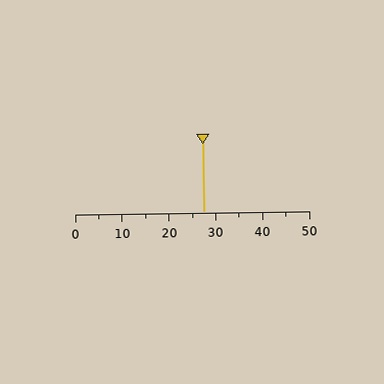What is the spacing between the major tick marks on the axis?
The major ticks are spaced 10 apart.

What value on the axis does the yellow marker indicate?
The marker indicates approximately 27.5.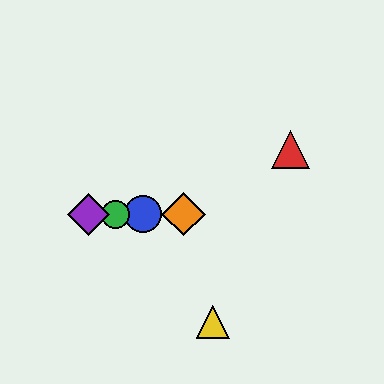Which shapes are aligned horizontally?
The blue circle, the green circle, the purple diamond, the orange diamond are aligned horizontally.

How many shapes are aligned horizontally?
4 shapes (the blue circle, the green circle, the purple diamond, the orange diamond) are aligned horizontally.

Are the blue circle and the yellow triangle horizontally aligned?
No, the blue circle is at y≈214 and the yellow triangle is at y≈322.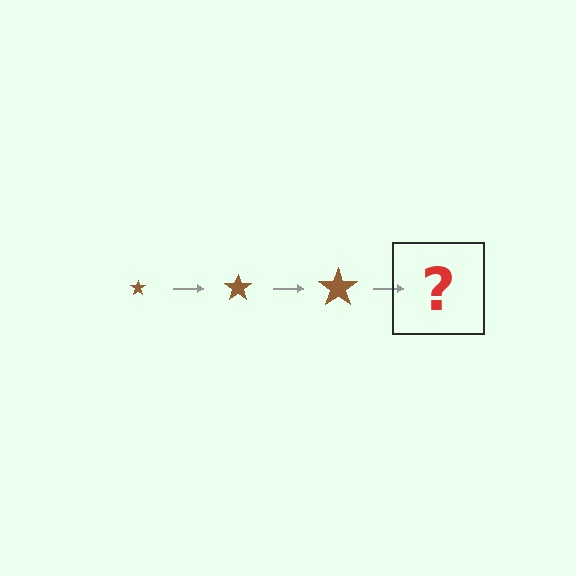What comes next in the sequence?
The next element should be a brown star, larger than the previous one.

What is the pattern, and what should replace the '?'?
The pattern is that the star gets progressively larger each step. The '?' should be a brown star, larger than the previous one.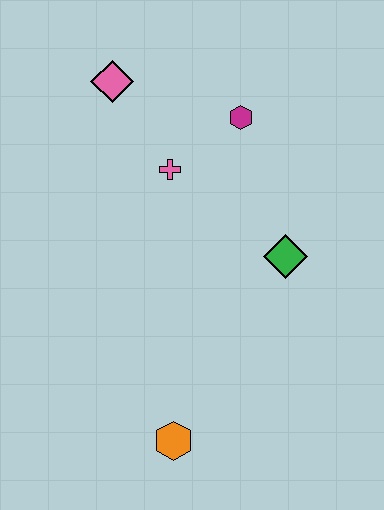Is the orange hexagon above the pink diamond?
No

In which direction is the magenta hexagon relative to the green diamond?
The magenta hexagon is above the green diamond.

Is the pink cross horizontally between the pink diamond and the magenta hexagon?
Yes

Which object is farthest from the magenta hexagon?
The orange hexagon is farthest from the magenta hexagon.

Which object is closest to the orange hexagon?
The green diamond is closest to the orange hexagon.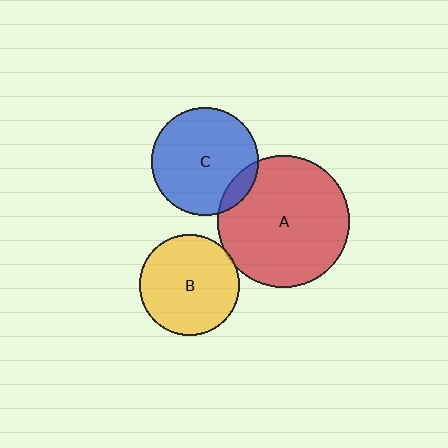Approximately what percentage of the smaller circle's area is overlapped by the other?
Approximately 10%.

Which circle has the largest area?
Circle A (red).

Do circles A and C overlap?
Yes.